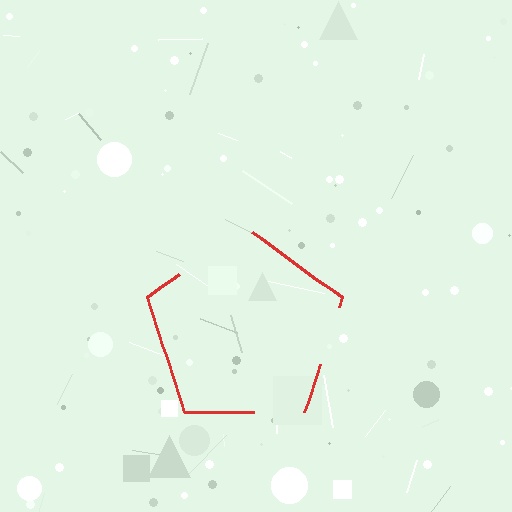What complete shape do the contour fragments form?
The contour fragments form a pentagon.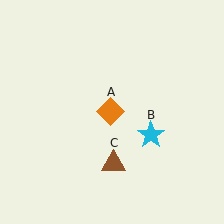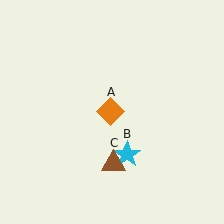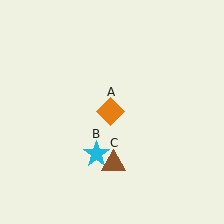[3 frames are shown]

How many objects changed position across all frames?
1 object changed position: cyan star (object B).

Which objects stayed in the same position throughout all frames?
Orange diamond (object A) and brown triangle (object C) remained stationary.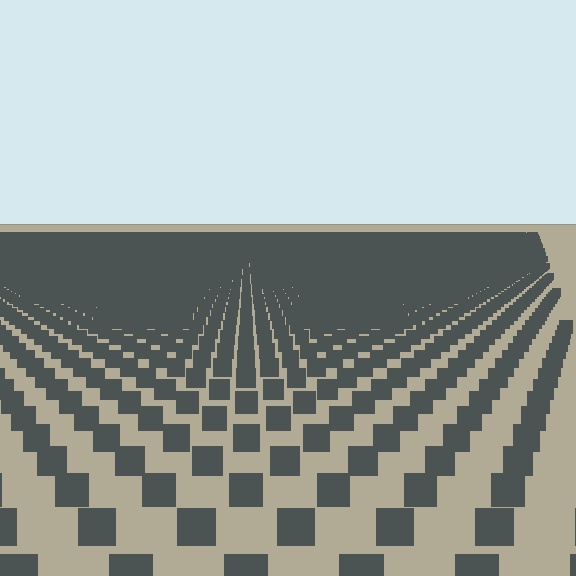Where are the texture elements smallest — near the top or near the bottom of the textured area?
Near the top.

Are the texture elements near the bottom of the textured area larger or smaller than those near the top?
Larger. Near the bottom, elements are closer to the viewer and appear at a bigger on-screen size.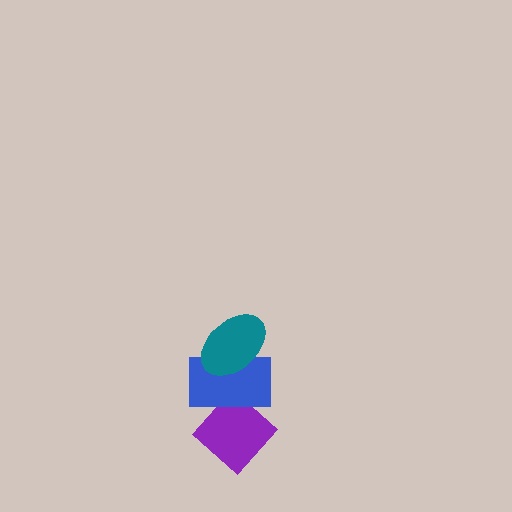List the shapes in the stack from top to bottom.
From top to bottom: the teal ellipse, the blue rectangle, the purple diamond.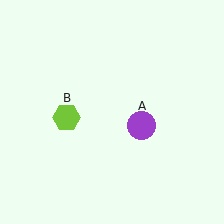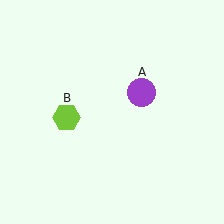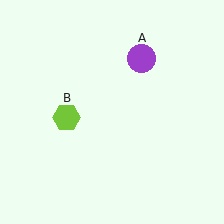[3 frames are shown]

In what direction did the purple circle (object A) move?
The purple circle (object A) moved up.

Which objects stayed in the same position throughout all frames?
Lime hexagon (object B) remained stationary.